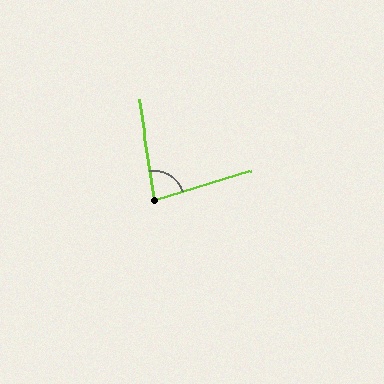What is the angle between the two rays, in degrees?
Approximately 81 degrees.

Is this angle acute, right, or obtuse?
It is acute.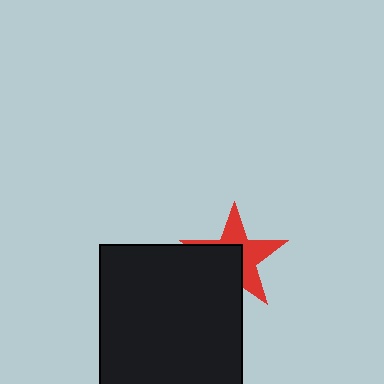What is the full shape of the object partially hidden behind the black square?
The partially hidden object is a red star.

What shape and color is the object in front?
The object in front is a black square.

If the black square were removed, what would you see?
You would see the complete red star.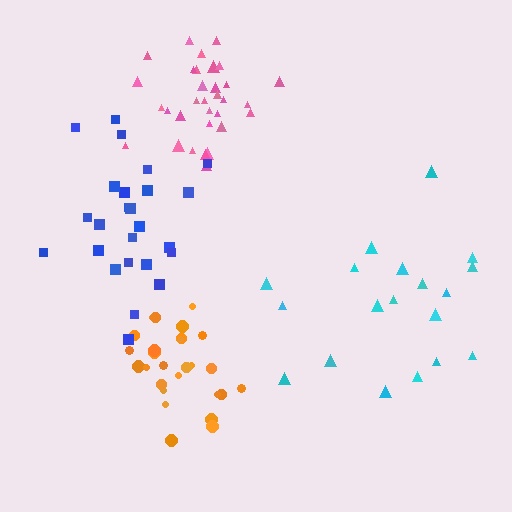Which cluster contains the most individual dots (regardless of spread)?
Pink (32).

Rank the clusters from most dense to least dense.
pink, orange, blue, cyan.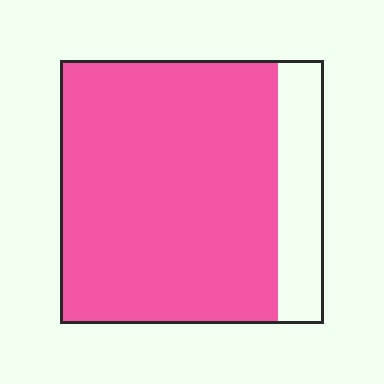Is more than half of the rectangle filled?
Yes.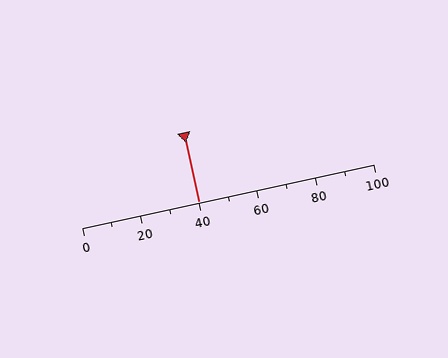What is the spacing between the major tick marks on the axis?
The major ticks are spaced 20 apart.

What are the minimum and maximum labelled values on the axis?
The axis runs from 0 to 100.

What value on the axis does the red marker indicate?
The marker indicates approximately 40.